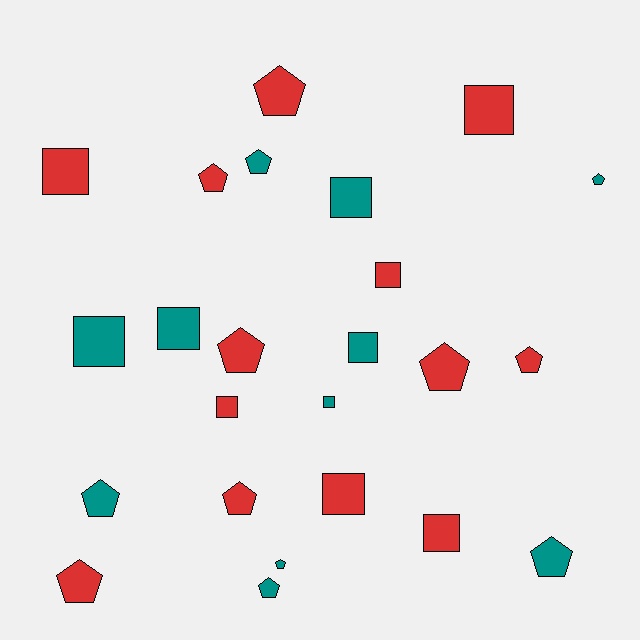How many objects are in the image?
There are 24 objects.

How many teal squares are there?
There are 5 teal squares.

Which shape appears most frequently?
Pentagon, with 13 objects.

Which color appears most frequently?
Red, with 13 objects.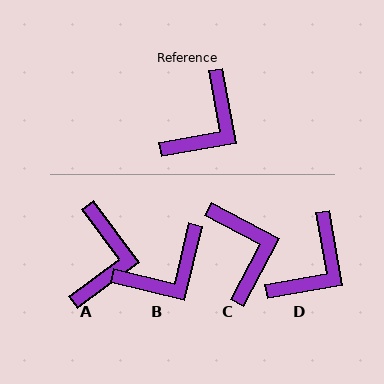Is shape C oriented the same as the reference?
No, it is off by about 53 degrees.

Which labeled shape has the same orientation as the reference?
D.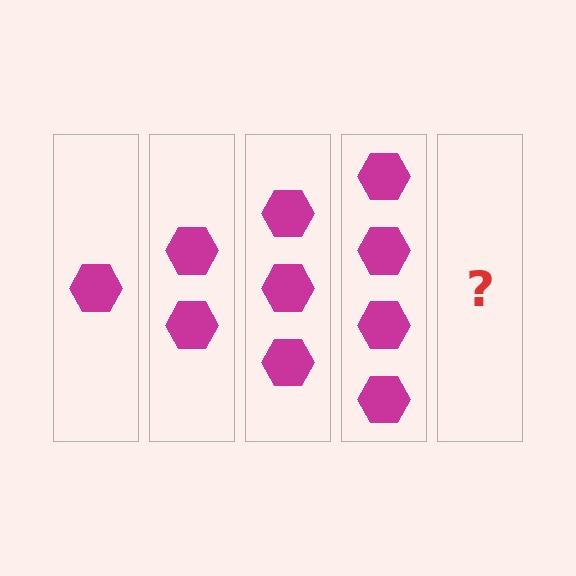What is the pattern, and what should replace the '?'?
The pattern is that each step adds one more hexagon. The '?' should be 5 hexagons.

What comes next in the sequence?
The next element should be 5 hexagons.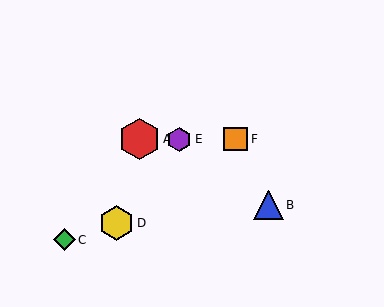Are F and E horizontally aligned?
Yes, both are at y≈139.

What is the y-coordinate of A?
Object A is at y≈139.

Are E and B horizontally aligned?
No, E is at y≈139 and B is at y≈205.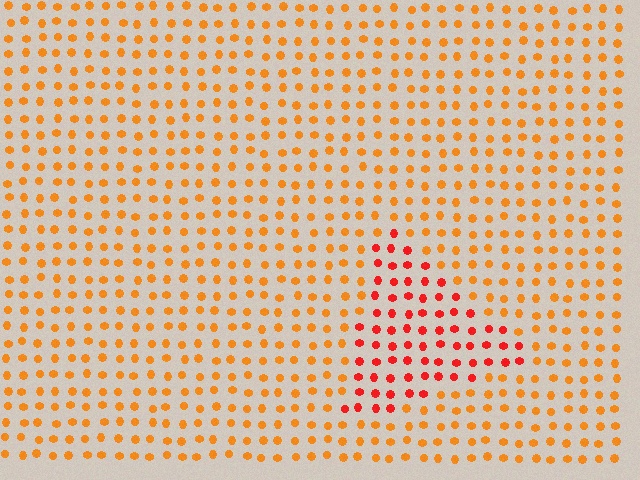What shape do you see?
I see a triangle.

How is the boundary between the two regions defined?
The boundary is defined purely by a slight shift in hue (about 32 degrees). Spacing, size, and orientation are identical on both sides.